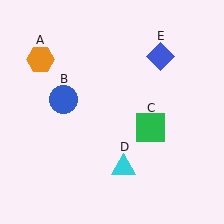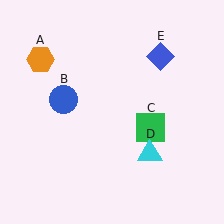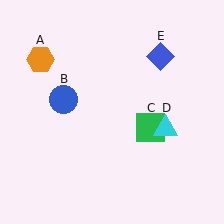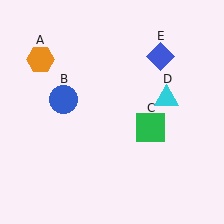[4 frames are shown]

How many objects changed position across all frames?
1 object changed position: cyan triangle (object D).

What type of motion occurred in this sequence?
The cyan triangle (object D) rotated counterclockwise around the center of the scene.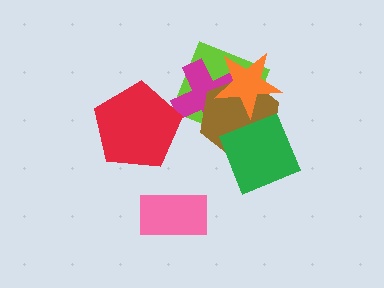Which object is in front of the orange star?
The green diamond is in front of the orange star.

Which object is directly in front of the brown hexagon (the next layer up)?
The orange star is directly in front of the brown hexagon.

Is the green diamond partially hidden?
No, no other shape covers it.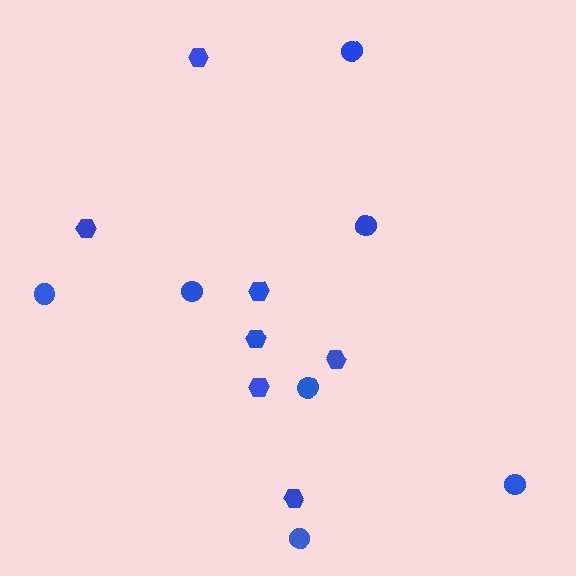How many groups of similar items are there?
There are 2 groups: one group of hexagons (7) and one group of circles (7).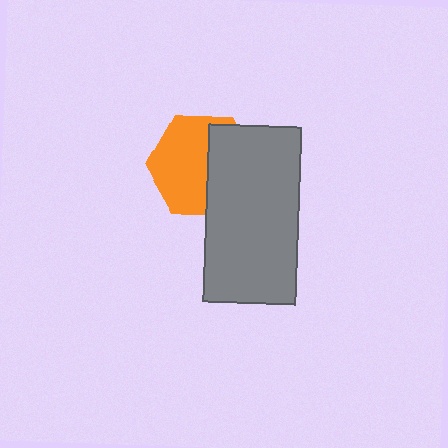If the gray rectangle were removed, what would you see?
You would see the complete orange hexagon.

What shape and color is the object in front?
The object in front is a gray rectangle.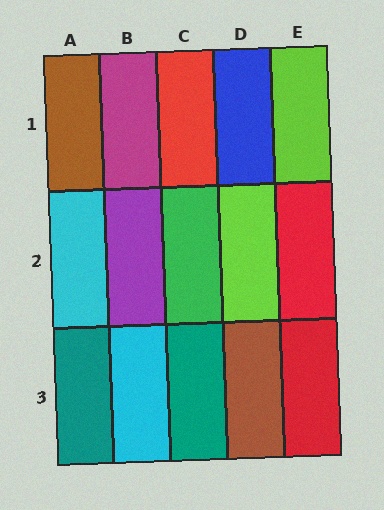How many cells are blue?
1 cell is blue.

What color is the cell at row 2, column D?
Lime.